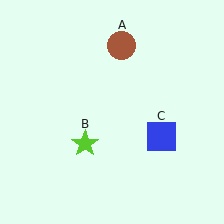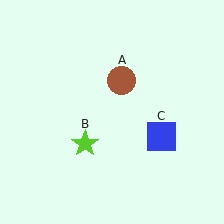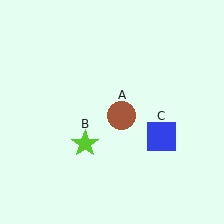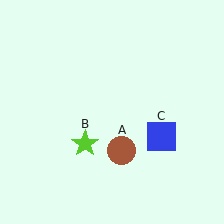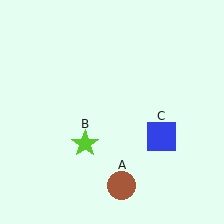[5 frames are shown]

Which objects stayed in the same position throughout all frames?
Lime star (object B) and blue square (object C) remained stationary.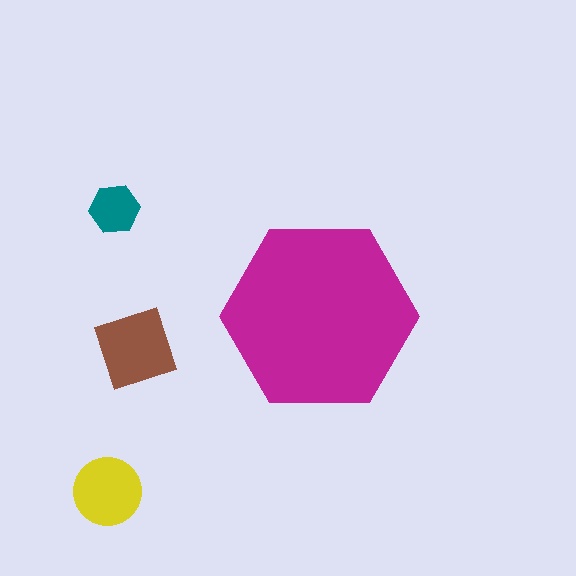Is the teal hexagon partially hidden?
No, the teal hexagon is fully visible.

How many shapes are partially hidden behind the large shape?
0 shapes are partially hidden.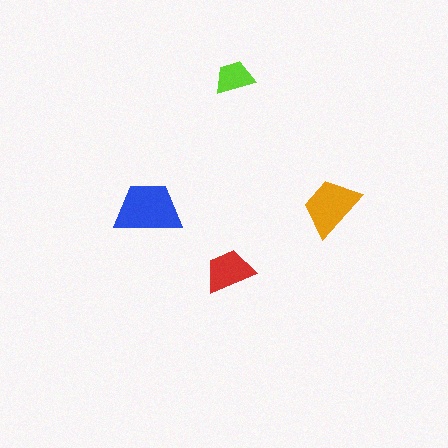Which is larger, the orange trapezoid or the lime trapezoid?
The orange one.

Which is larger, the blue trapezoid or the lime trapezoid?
The blue one.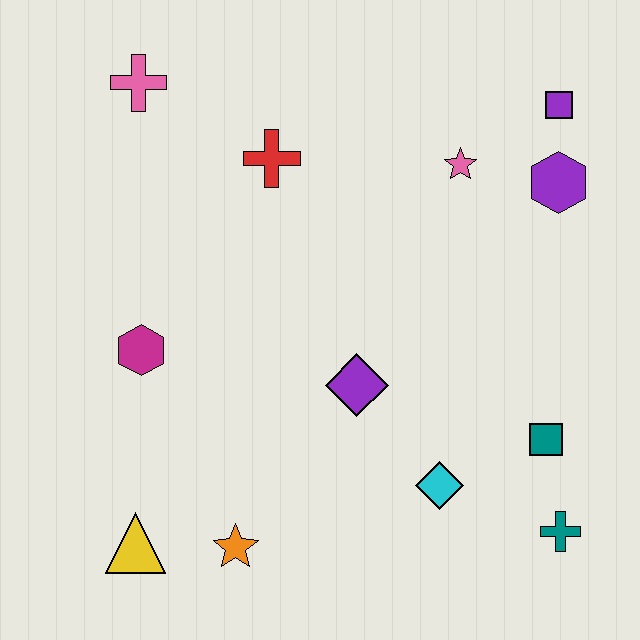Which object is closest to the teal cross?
The teal square is closest to the teal cross.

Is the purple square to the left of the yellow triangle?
No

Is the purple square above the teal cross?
Yes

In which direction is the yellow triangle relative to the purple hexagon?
The yellow triangle is to the left of the purple hexagon.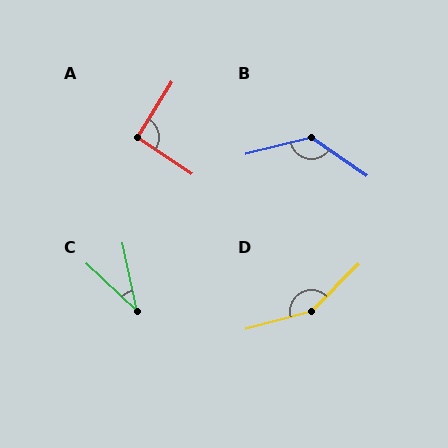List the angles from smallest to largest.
C (35°), A (93°), B (131°), D (149°).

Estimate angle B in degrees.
Approximately 131 degrees.